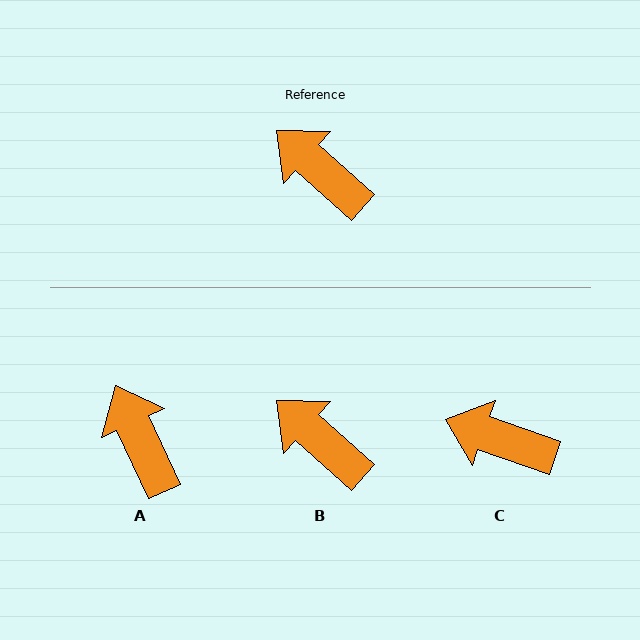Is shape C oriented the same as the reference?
No, it is off by about 23 degrees.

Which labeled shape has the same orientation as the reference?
B.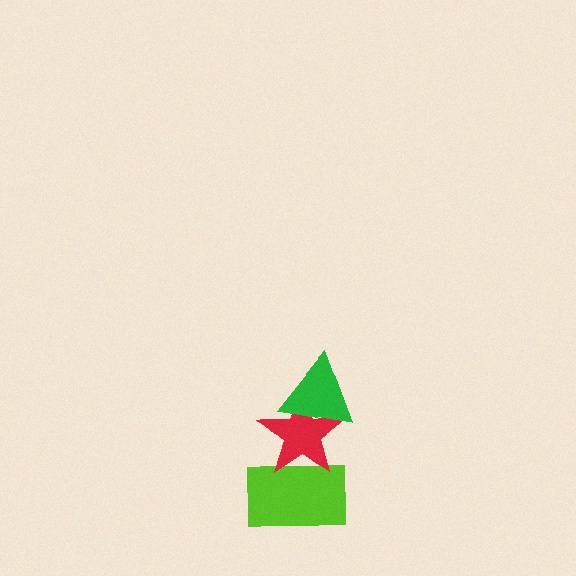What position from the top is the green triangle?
The green triangle is 1st from the top.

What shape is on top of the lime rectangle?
The red star is on top of the lime rectangle.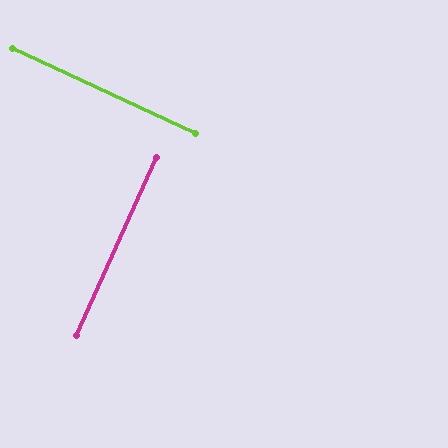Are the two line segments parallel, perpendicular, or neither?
Perpendicular — they meet at approximately 89°.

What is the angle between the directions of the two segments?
Approximately 89 degrees.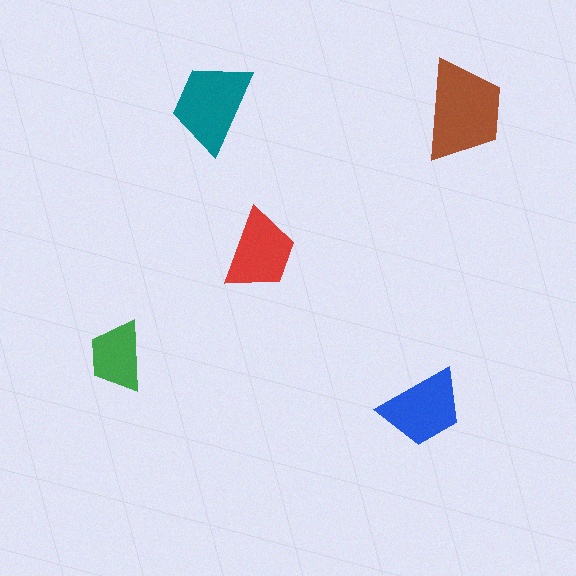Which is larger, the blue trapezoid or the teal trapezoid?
The teal one.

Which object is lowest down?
The blue trapezoid is bottommost.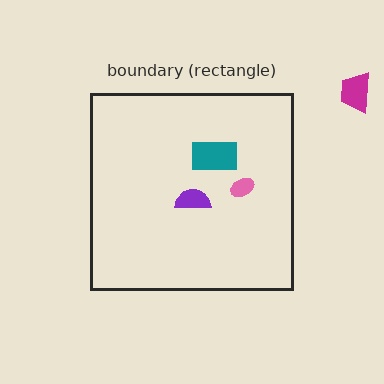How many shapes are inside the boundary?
3 inside, 1 outside.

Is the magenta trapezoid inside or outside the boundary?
Outside.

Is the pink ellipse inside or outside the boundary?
Inside.